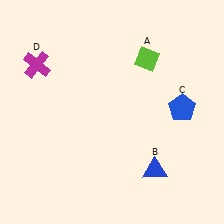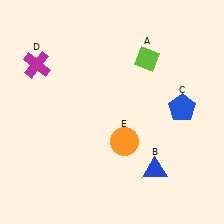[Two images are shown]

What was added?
An orange circle (E) was added in Image 2.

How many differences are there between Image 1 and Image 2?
There is 1 difference between the two images.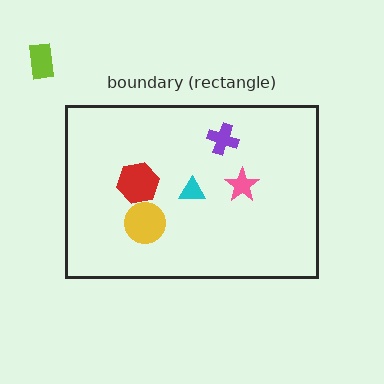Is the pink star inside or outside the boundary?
Inside.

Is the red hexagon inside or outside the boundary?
Inside.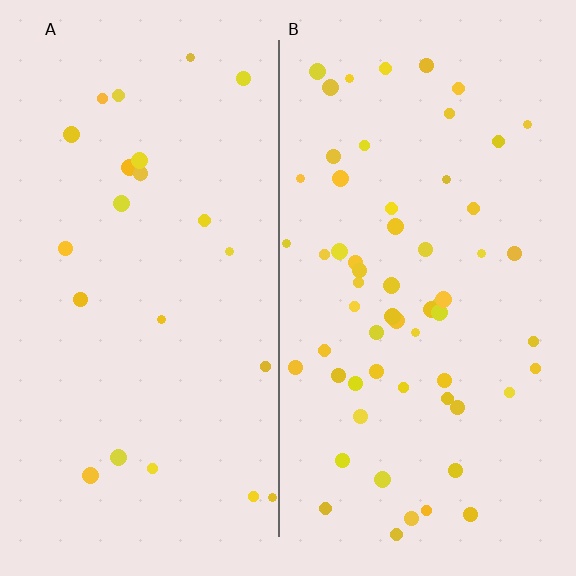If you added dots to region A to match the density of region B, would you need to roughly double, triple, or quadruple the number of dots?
Approximately triple.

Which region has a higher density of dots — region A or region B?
B (the right).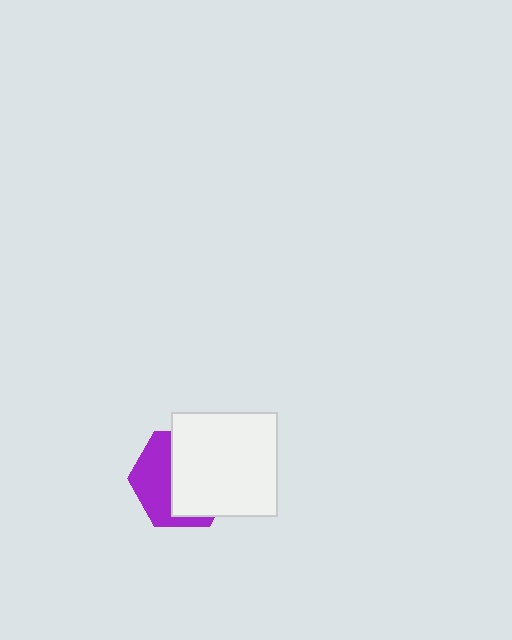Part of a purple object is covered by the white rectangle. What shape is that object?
It is a hexagon.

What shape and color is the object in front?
The object in front is a white rectangle.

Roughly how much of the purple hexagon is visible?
A small part of it is visible (roughly 42%).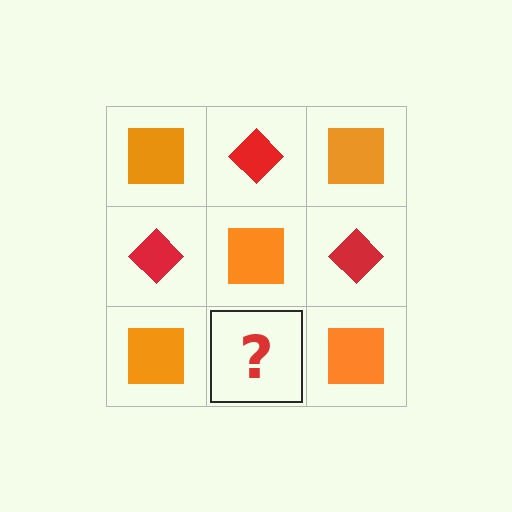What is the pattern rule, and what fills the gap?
The rule is that it alternates orange square and red diamond in a checkerboard pattern. The gap should be filled with a red diamond.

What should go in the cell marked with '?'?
The missing cell should contain a red diamond.